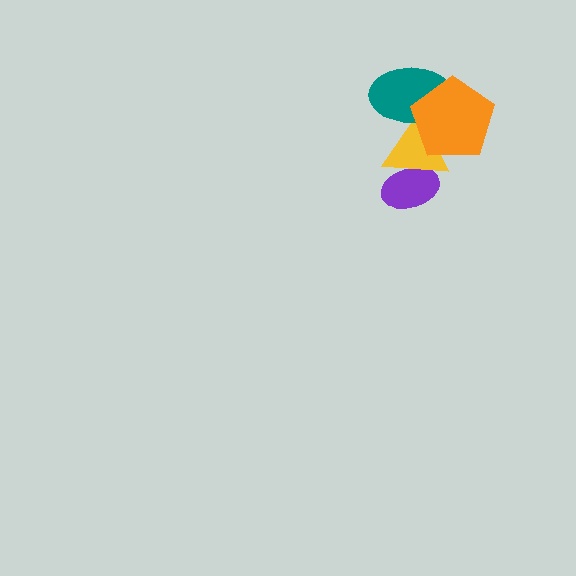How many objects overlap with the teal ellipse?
2 objects overlap with the teal ellipse.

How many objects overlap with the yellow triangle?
3 objects overlap with the yellow triangle.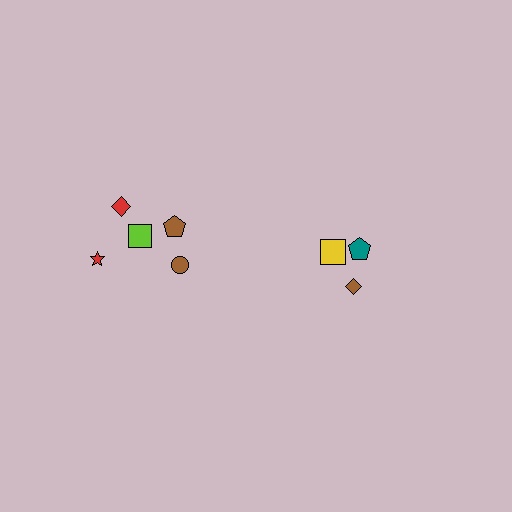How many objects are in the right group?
There are 3 objects.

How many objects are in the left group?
There are 5 objects.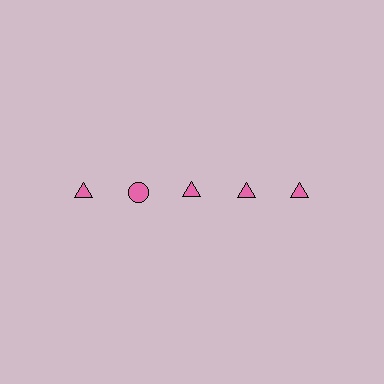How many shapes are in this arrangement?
There are 5 shapes arranged in a grid pattern.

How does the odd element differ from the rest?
It has a different shape: circle instead of triangle.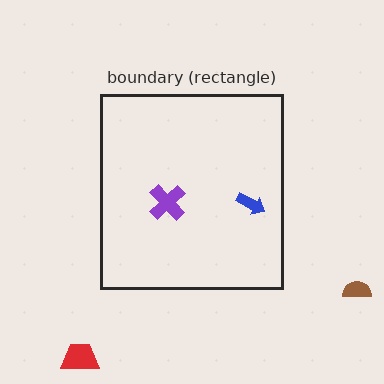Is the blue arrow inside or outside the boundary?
Inside.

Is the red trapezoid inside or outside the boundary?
Outside.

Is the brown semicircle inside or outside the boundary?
Outside.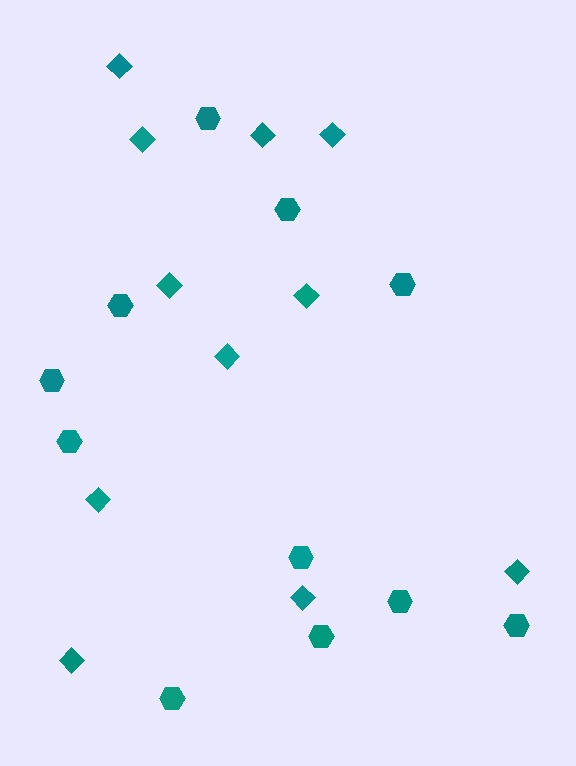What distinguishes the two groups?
There are 2 groups: one group of diamonds (11) and one group of hexagons (11).